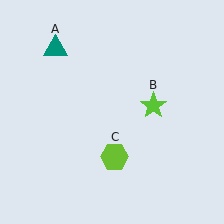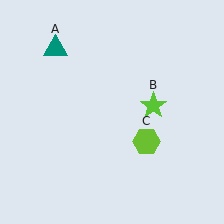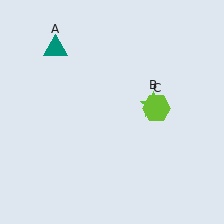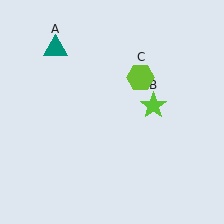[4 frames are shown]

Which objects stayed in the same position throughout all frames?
Teal triangle (object A) and lime star (object B) remained stationary.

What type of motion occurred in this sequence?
The lime hexagon (object C) rotated counterclockwise around the center of the scene.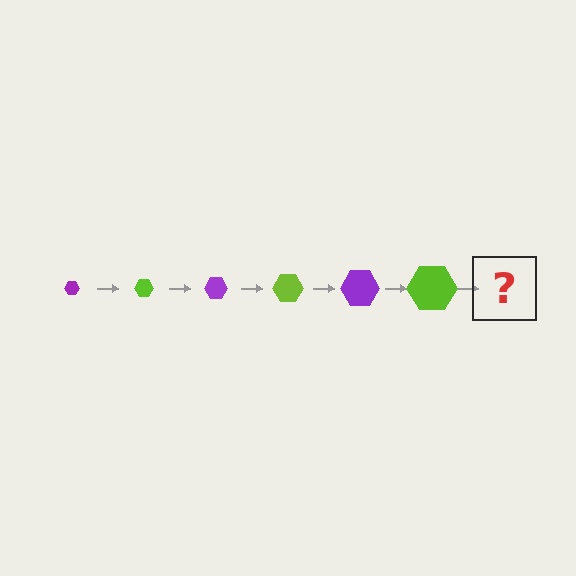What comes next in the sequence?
The next element should be a purple hexagon, larger than the previous one.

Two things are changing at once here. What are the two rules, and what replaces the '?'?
The two rules are that the hexagon grows larger each step and the color cycles through purple and lime. The '?' should be a purple hexagon, larger than the previous one.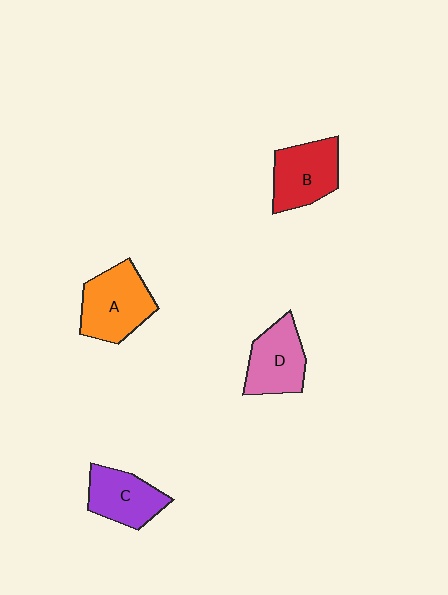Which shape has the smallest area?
Shape C (purple).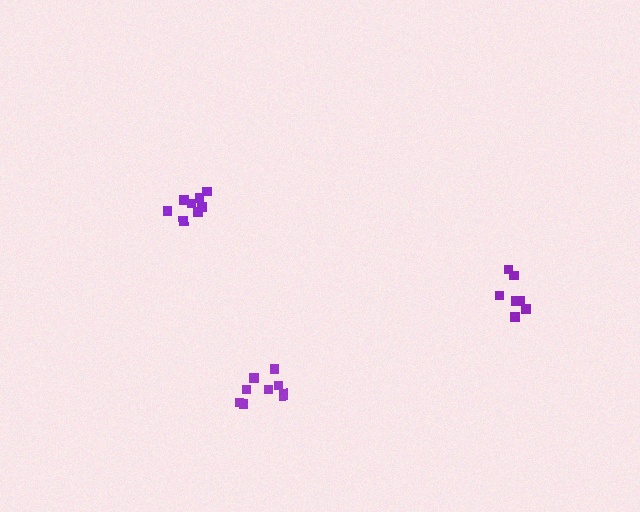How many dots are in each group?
Group 1: 8 dots, Group 2: 7 dots, Group 3: 9 dots (24 total).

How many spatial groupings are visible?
There are 3 spatial groupings.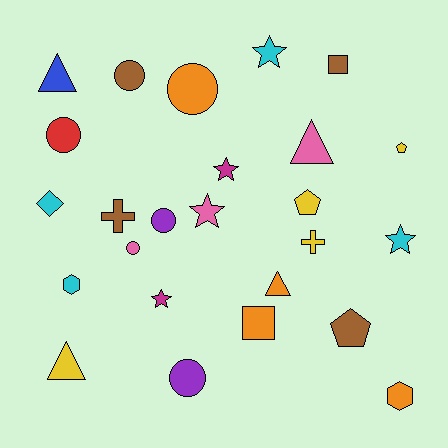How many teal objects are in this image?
There are no teal objects.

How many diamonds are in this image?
There is 1 diamond.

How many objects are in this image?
There are 25 objects.